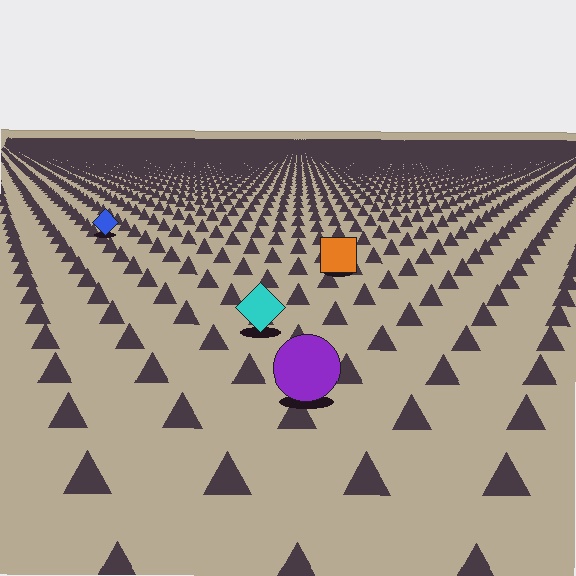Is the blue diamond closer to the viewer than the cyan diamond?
No. The cyan diamond is closer — you can tell from the texture gradient: the ground texture is coarser near it.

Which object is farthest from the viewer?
The blue diamond is farthest from the viewer. It appears smaller and the ground texture around it is denser.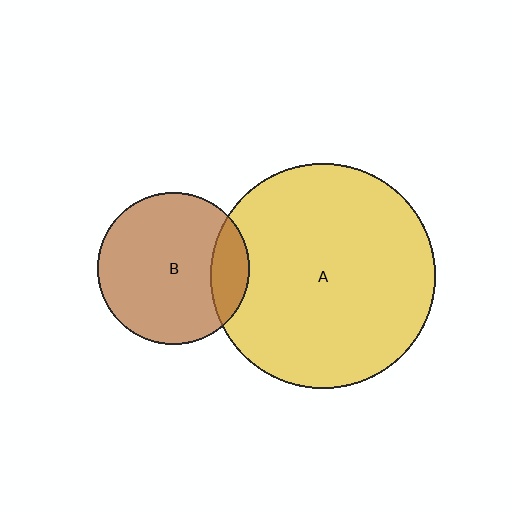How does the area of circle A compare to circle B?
Approximately 2.2 times.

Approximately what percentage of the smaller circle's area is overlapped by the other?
Approximately 15%.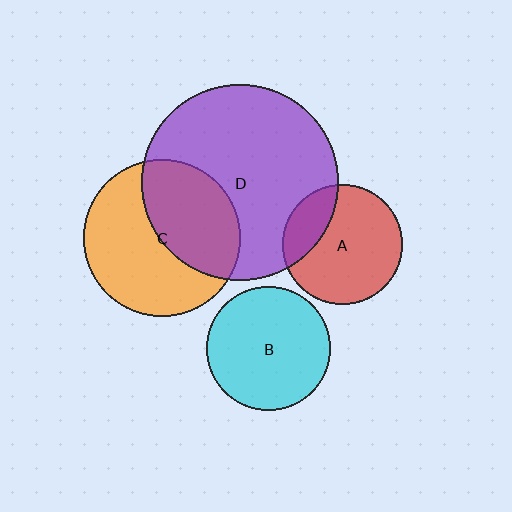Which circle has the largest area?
Circle D (purple).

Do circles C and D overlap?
Yes.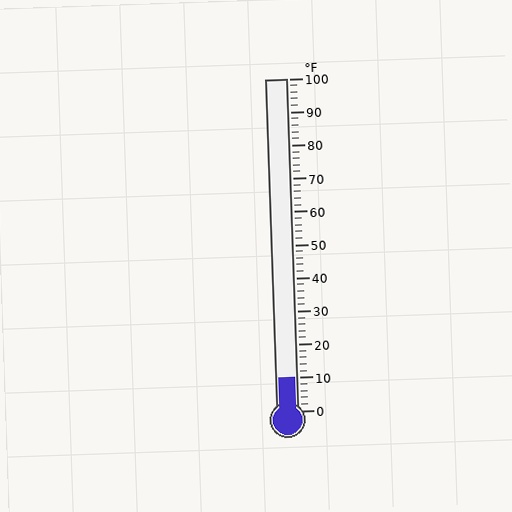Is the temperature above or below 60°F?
The temperature is below 60°F.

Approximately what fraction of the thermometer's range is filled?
The thermometer is filled to approximately 10% of its range.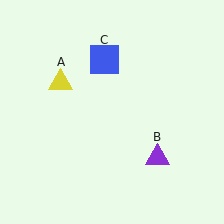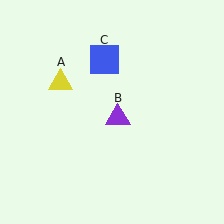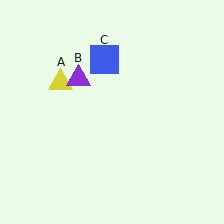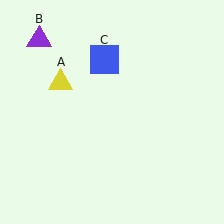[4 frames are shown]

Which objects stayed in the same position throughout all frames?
Yellow triangle (object A) and blue square (object C) remained stationary.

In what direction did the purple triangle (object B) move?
The purple triangle (object B) moved up and to the left.